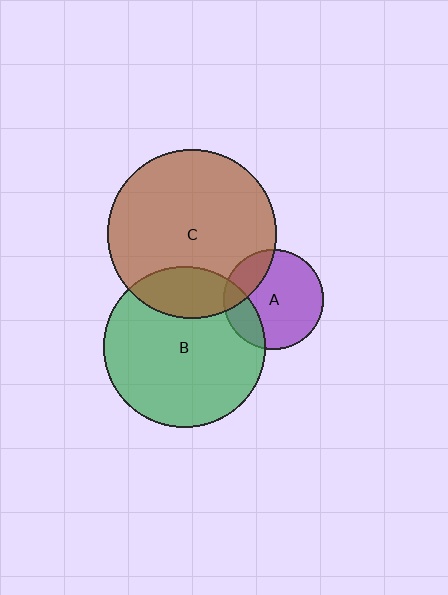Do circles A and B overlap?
Yes.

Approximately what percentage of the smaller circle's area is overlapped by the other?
Approximately 20%.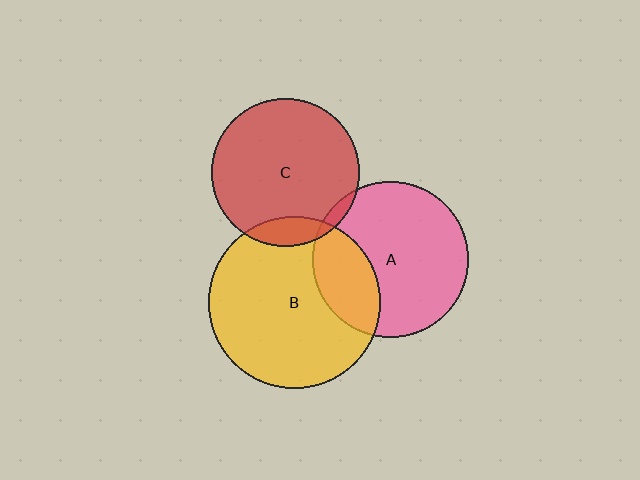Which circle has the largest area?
Circle B (yellow).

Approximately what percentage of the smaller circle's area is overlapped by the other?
Approximately 5%.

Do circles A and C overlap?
Yes.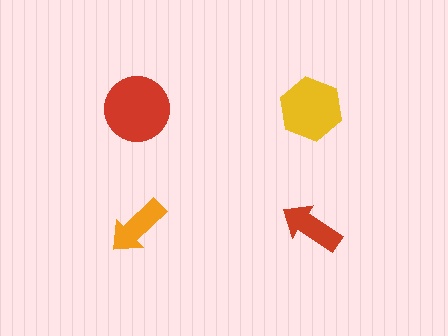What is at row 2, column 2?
A red arrow.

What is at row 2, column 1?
An orange arrow.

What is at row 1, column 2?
A yellow hexagon.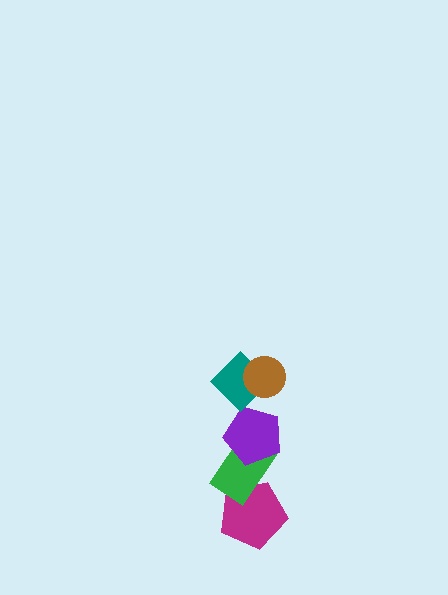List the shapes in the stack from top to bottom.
From top to bottom: the brown circle, the teal diamond, the purple pentagon, the green rectangle, the magenta pentagon.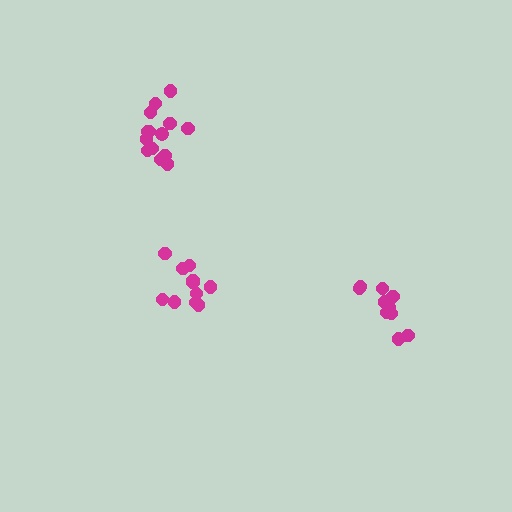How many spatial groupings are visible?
There are 3 spatial groupings.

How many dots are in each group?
Group 1: 11 dots, Group 2: 15 dots, Group 3: 10 dots (36 total).